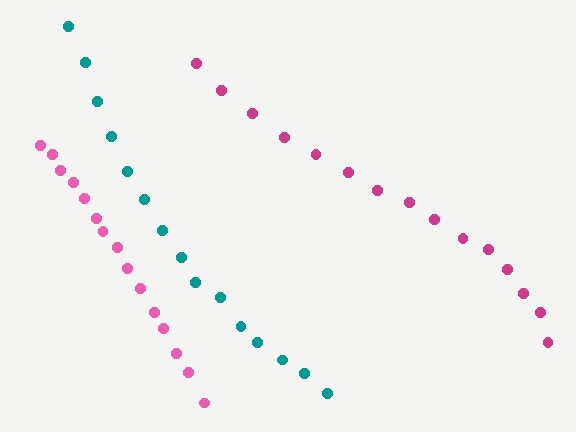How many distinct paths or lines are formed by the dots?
There are 3 distinct paths.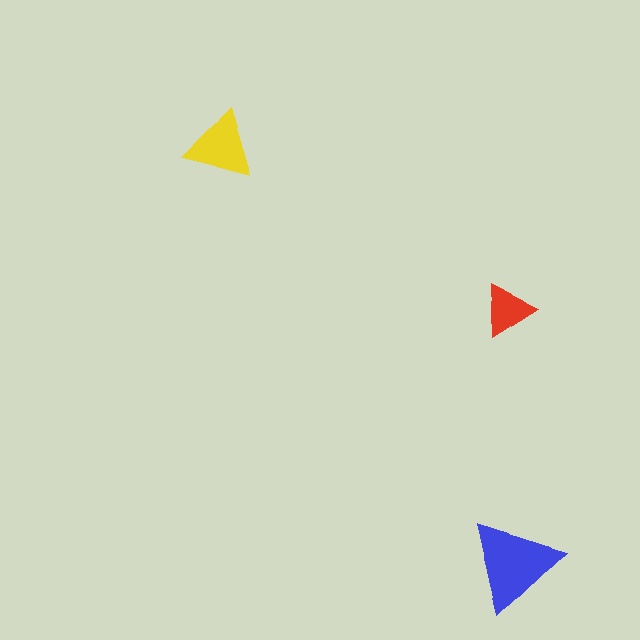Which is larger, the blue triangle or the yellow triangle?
The blue one.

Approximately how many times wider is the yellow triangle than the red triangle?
About 1.5 times wider.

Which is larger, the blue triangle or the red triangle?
The blue one.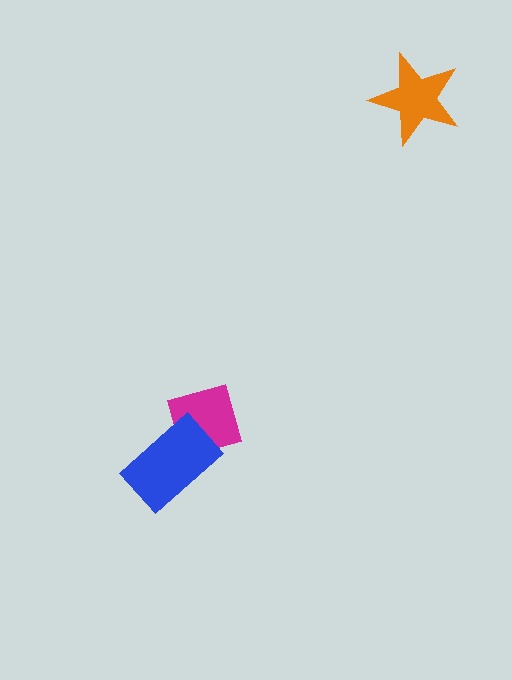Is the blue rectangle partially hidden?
No, no other shape covers it.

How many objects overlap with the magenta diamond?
1 object overlaps with the magenta diamond.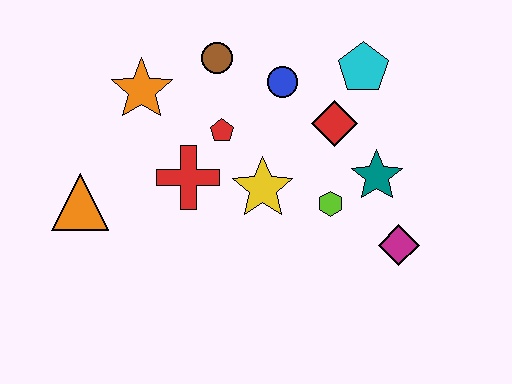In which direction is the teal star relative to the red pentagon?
The teal star is to the right of the red pentagon.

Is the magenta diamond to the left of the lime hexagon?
No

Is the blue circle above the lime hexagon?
Yes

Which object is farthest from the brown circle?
The magenta diamond is farthest from the brown circle.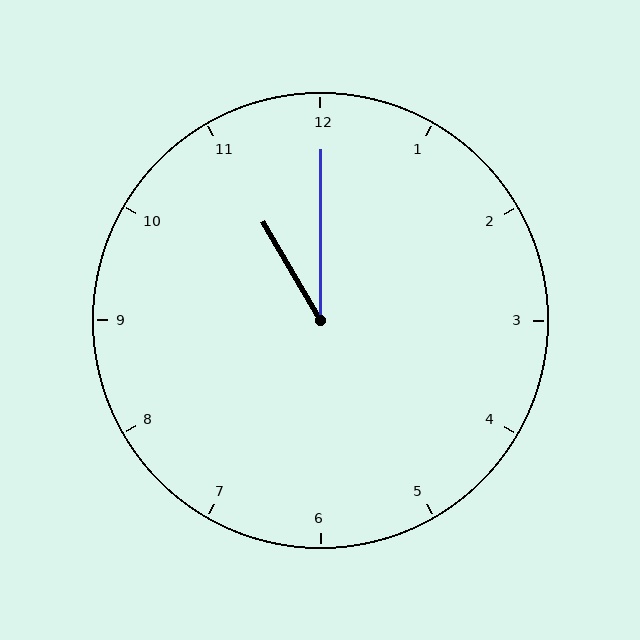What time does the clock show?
11:00.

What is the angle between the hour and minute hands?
Approximately 30 degrees.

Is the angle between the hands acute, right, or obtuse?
It is acute.